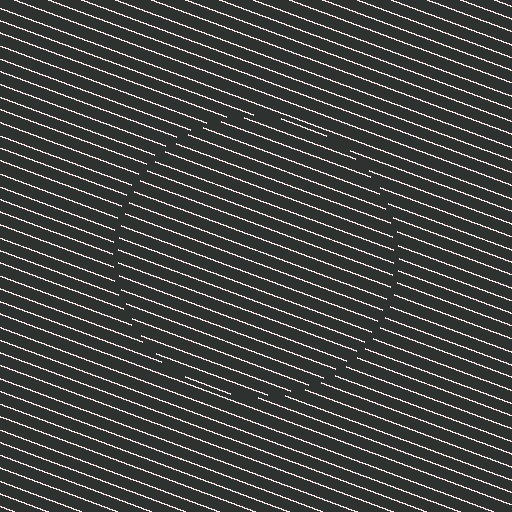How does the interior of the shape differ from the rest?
The interior of the shape contains the same grating, shifted by half a period — the contour is defined by the phase discontinuity where line-ends from the inner and outer gratings abut.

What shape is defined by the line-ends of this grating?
An illusory circle. The interior of the shape contains the same grating, shifted by half a period — the contour is defined by the phase discontinuity where line-ends from the inner and outer gratings abut.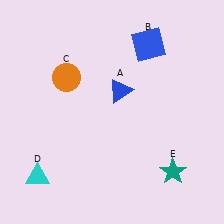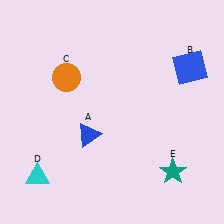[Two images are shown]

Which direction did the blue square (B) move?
The blue square (B) moved right.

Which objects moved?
The objects that moved are: the blue triangle (A), the blue square (B).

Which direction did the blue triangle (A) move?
The blue triangle (A) moved down.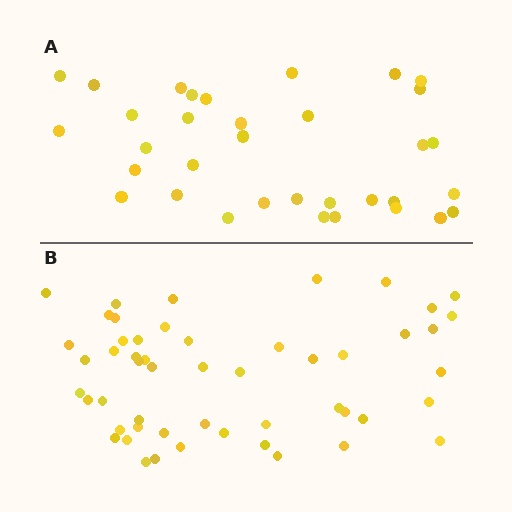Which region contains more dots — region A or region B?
Region B (the bottom region) has more dots.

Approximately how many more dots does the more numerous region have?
Region B has approximately 20 more dots than region A.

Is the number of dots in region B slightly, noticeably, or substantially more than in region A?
Region B has substantially more. The ratio is roughly 1.5 to 1.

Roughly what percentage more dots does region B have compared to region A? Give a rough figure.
About 55% more.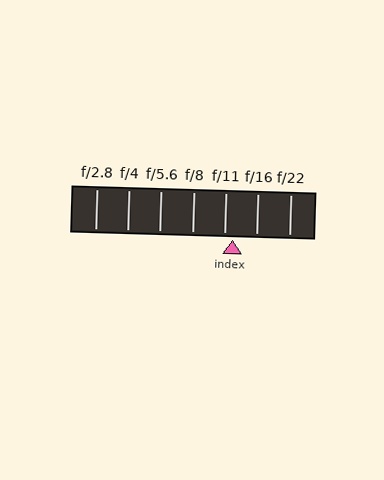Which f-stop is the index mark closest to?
The index mark is closest to f/11.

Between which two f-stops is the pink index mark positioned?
The index mark is between f/11 and f/16.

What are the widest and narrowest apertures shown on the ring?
The widest aperture shown is f/2.8 and the narrowest is f/22.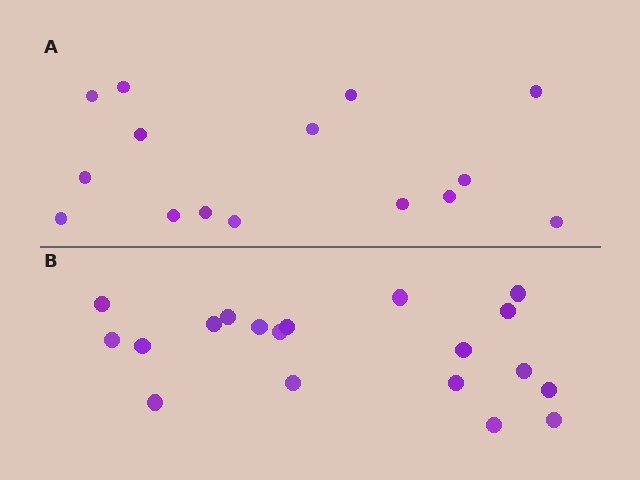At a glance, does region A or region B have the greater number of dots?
Region B (the bottom region) has more dots.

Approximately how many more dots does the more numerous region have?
Region B has about 4 more dots than region A.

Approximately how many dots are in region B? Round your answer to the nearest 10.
About 20 dots. (The exact count is 19, which rounds to 20.)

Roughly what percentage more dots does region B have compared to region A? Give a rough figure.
About 25% more.